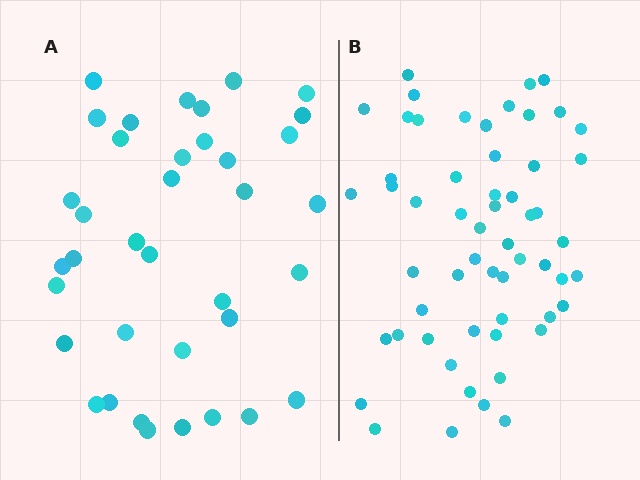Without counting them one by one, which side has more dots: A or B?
Region B (the right region) has more dots.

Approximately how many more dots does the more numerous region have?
Region B has approximately 20 more dots than region A.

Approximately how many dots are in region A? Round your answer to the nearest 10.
About 40 dots. (The exact count is 37, which rounds to 40.)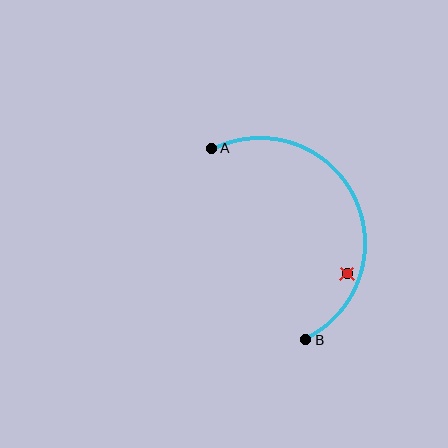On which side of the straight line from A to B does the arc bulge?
The arc bulges to the right of the straight line connecting A and B.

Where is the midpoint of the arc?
The arc midpoint is the point on the curve farthest from the straight line joining A and B. It sits to the right of that line.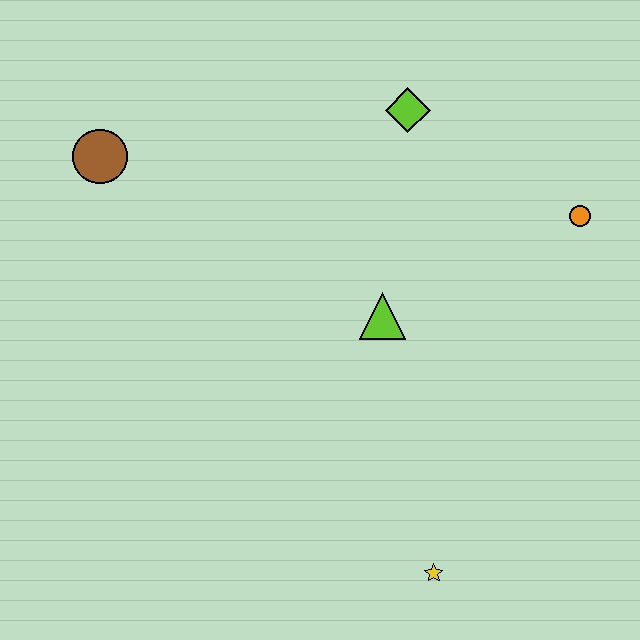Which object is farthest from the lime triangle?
The brown circle is farthest from the lime triangle.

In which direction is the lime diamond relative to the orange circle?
The lime diamond is to the left of the orange circle.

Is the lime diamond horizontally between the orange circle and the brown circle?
Yes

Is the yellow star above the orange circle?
No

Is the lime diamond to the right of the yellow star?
No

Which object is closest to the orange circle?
The lime diamond is closest to the orange circle.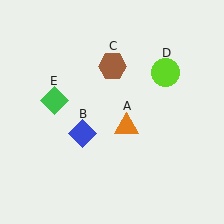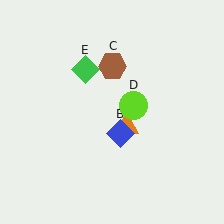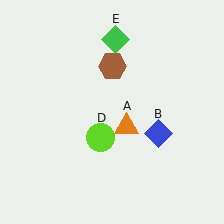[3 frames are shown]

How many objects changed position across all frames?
3 objects changed position: blue diamond (object B), lime circle (object D), green diamond (object E).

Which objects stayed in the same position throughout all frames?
Orange triangle (object A) and brown hexagon (object C) remained stationary.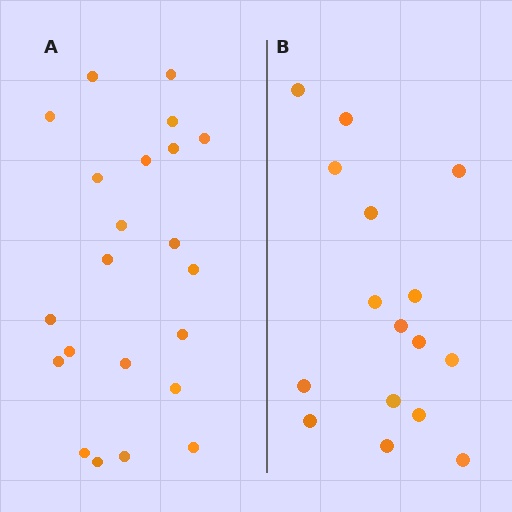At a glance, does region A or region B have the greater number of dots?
Region A (the left region) has more dots.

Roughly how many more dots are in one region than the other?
Region A has about 6 more dots than region B.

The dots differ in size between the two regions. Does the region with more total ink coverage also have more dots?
No. Region B has more total ink coverage because its dots are larger, but region A actually contains more individual dots. Total area can be misleading — the number of items is what matters here.